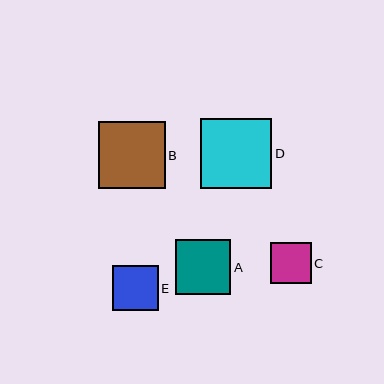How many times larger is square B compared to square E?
Square B is approximately 1.5 times the size of square E.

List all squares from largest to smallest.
From largest to smallest: D, B, A, E, C.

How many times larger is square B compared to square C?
Square B is approximately 1.6 times the size of square C.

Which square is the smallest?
Square C is the smallest with a size of approximately 41 pixels.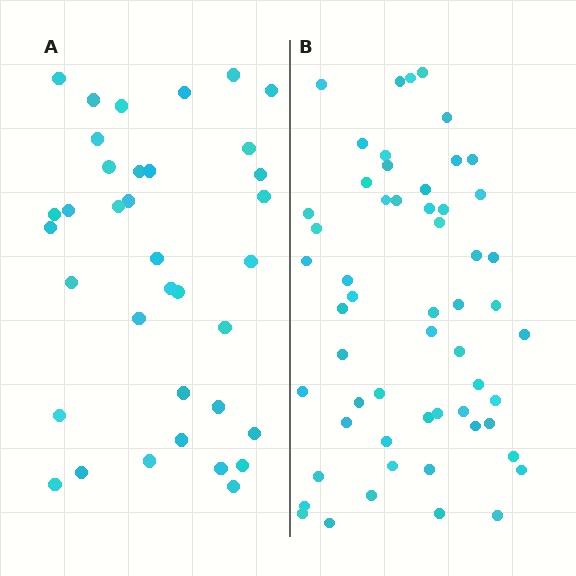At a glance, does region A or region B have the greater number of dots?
Region B (the right region) has more dots.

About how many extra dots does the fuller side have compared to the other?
Region B has approximately 20 more dots than region A.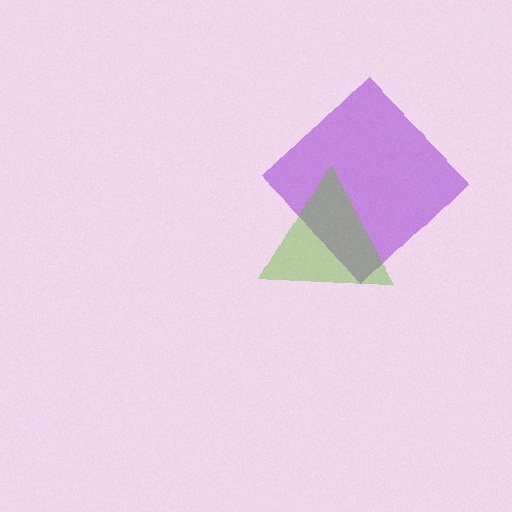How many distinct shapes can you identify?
There are 2 distinct shapes: a purple diamond, a lime triangle.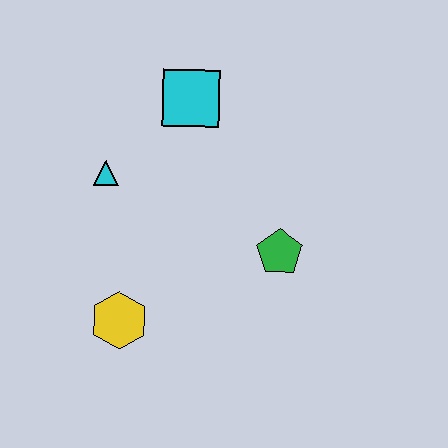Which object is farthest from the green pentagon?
The cyan triangle is farthest from the green pentagon.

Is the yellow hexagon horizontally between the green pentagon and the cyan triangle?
Yes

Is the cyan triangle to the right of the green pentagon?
No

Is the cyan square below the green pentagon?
No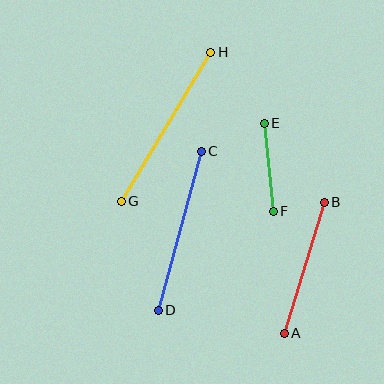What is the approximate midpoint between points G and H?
The midpoint is at approximately (166, 127) pixels.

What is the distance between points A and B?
The distance is approximately 137 pixels.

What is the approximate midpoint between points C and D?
The midpoint is at approximately (180, 231) pixels.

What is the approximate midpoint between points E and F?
The midpoint is at approximately (269, 167) pixels.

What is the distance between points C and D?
The distance is approximately 165 pixels.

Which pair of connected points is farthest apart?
Points G and H are farthest apart.